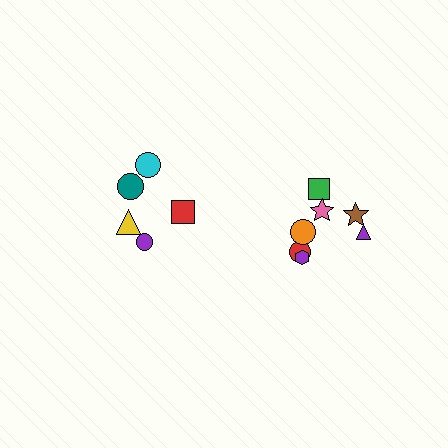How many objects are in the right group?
There are 7 objects.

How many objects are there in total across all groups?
There are 12 objects.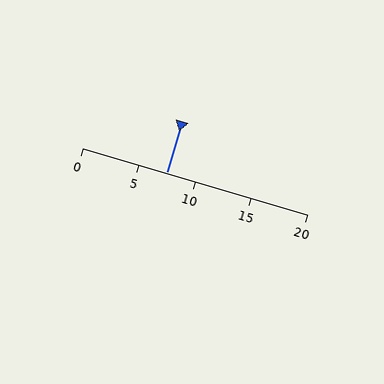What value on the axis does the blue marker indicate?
The marker indicates approximately 7.5.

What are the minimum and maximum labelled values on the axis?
The axis runs from 0 to 20.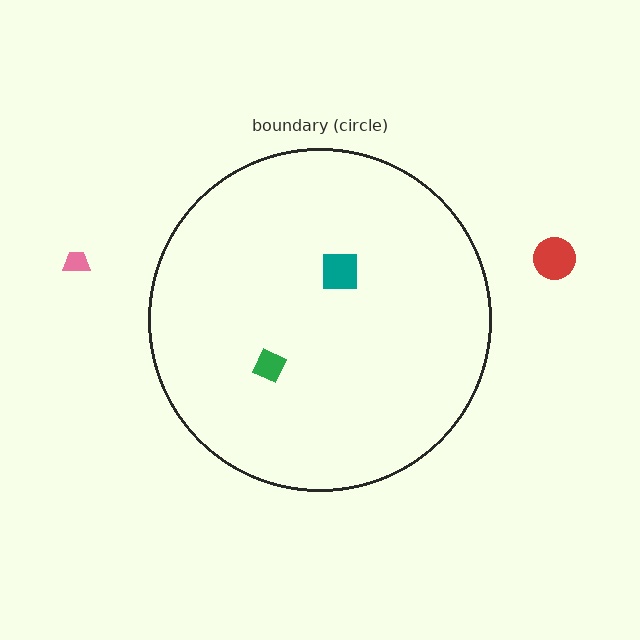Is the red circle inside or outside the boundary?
Outside.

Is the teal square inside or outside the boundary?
Inside.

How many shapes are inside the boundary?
2 inside, 2 outside.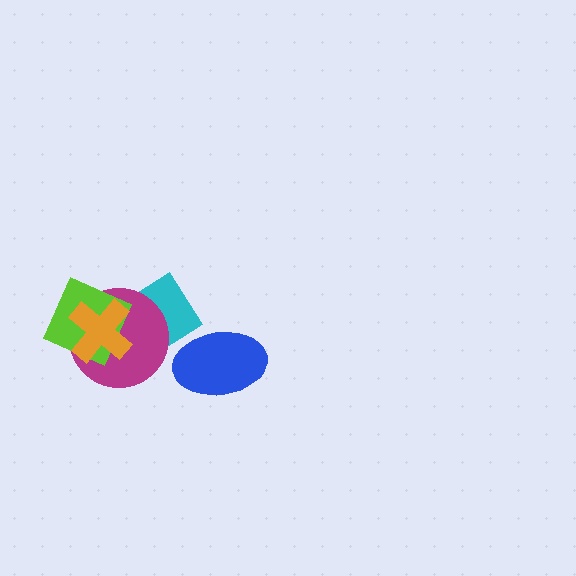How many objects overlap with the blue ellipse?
1 object overlaps with the blue ellipse.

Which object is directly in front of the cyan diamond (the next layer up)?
The magenta circle is directly in front of the cyan diamond.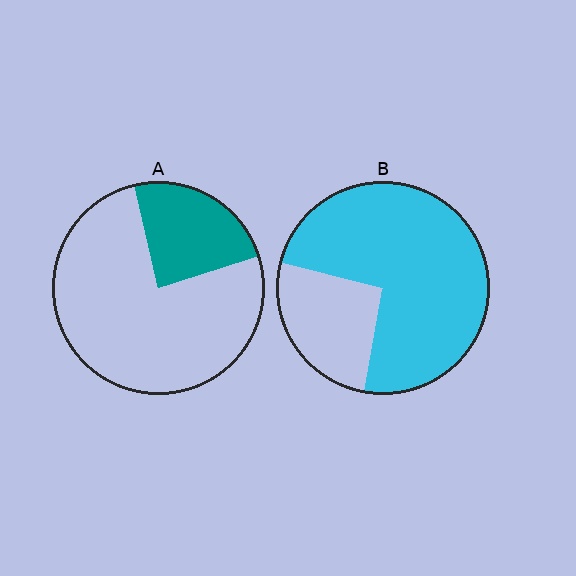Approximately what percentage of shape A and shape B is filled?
A is approximately 25% and B is approximately 75%.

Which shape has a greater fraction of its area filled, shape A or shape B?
Shape B.